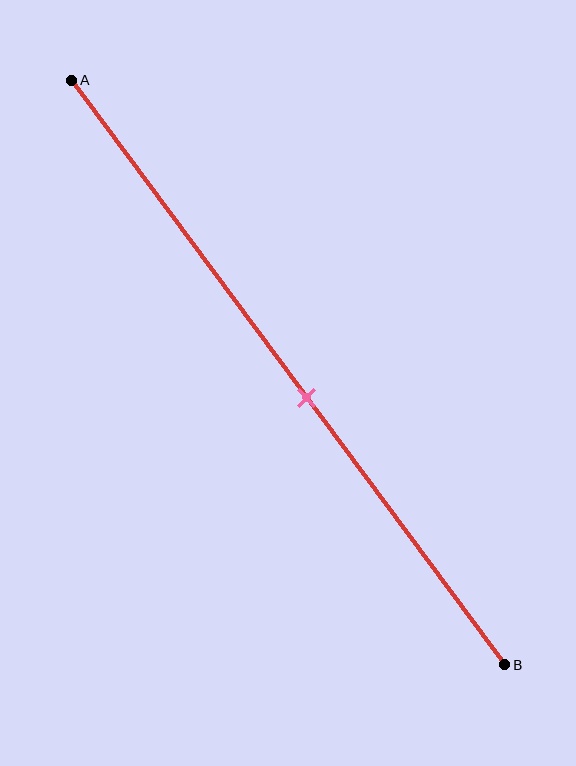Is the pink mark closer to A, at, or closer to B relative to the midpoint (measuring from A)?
The pink mark is closer to point B than the midpoint of segment AB.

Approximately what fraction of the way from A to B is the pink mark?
The pink mark is approximately 55% of the way from A to B.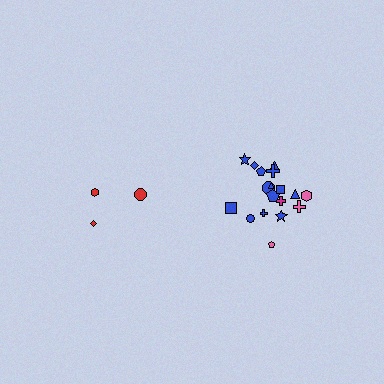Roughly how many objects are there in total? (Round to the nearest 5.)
Roughly 20 objects in total.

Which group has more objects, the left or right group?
The right group.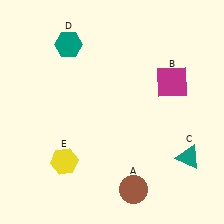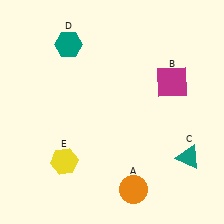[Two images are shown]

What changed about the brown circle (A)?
In Image 1, A is brown. In Image 2, it changed to orange.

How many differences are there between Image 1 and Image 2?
There is 1 difference between the two images.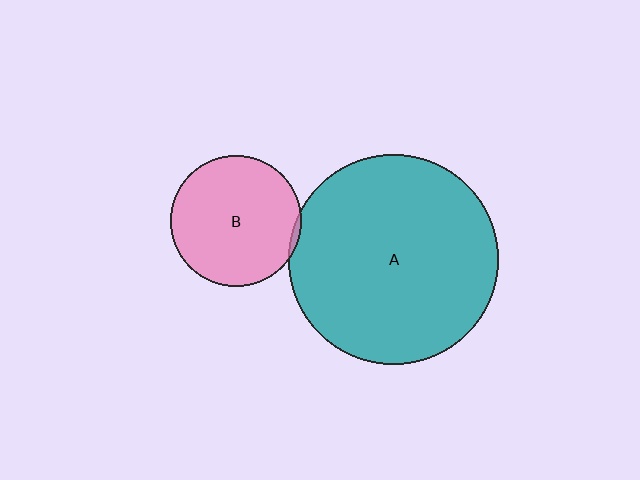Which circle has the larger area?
Circle A (teal).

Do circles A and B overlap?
Yes.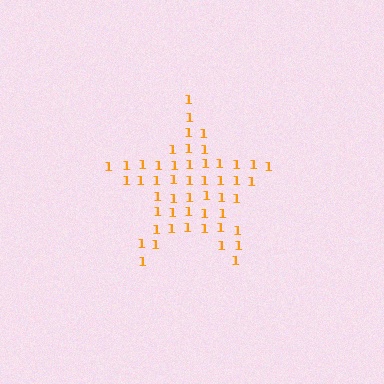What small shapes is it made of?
It is made of small digit 1's.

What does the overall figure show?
The overall figure shows a star.